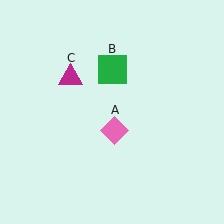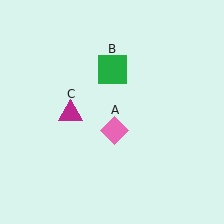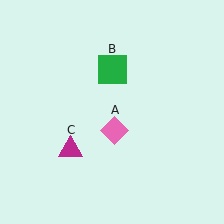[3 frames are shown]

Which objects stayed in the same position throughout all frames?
Pink diamond (object A) and green square (object B) remained stationary.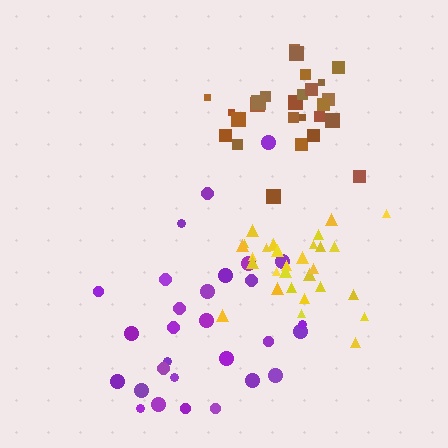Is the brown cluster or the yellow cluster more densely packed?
Brown.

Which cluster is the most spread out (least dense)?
Purple.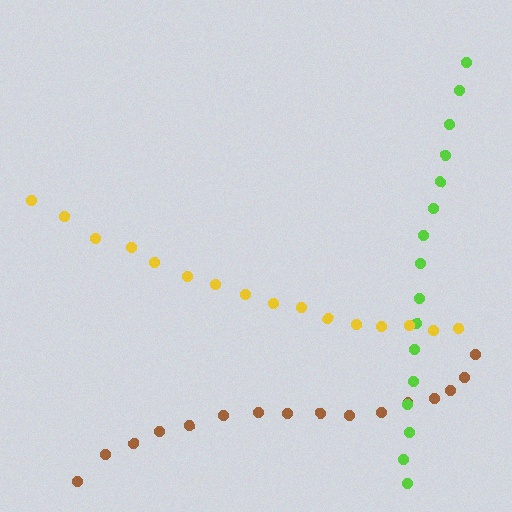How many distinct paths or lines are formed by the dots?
There are 3 distinct paths.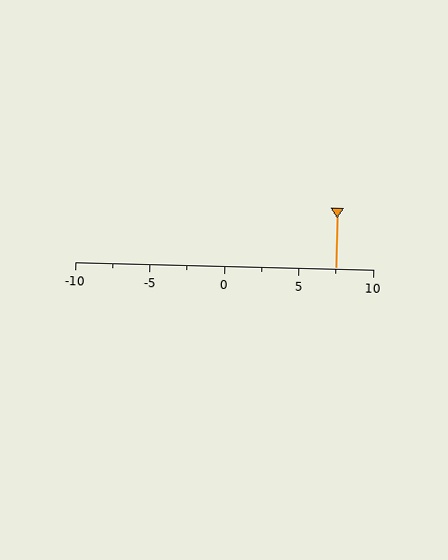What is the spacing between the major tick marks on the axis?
The major ticks are spaced 5 apart.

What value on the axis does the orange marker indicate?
The marker indicates approximately 7.5.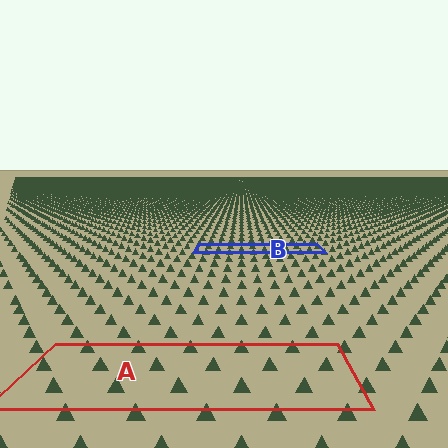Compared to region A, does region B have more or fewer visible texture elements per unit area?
Region B has more texture elements per unit area — they are packed more densely because it is farther away.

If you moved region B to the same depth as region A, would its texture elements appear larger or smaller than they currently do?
They would appear larger. At a closer depth, the same texture elements are projected at a bigger on-screen size.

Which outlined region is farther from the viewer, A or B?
Region B is farther from the viewer — the texture elements inside it appear smaller and more densely packed.